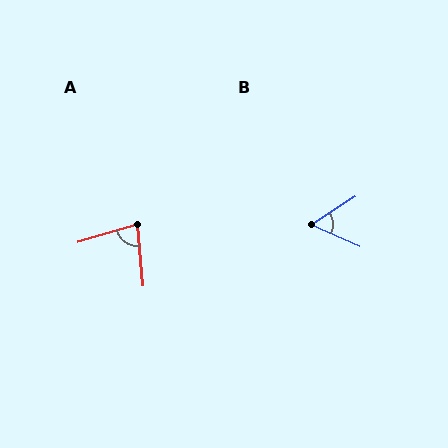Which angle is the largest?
A, at approximately 79 degrees.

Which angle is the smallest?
B, at approximately 57 degrees.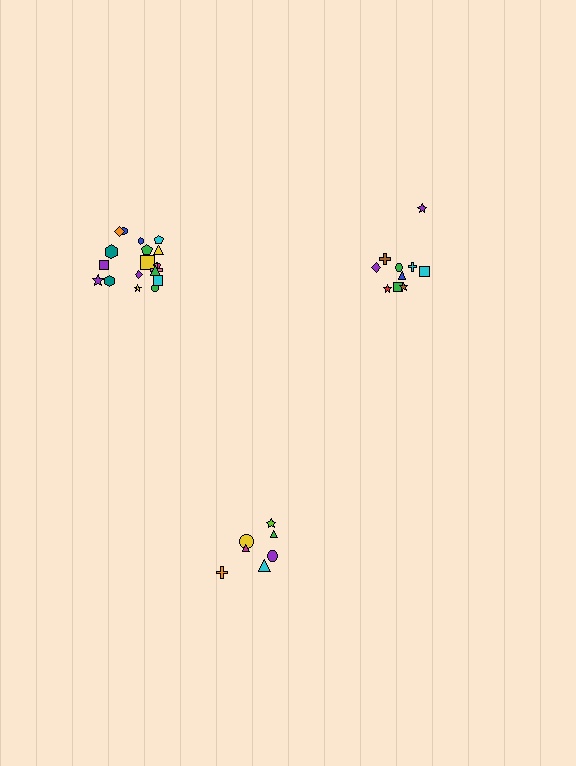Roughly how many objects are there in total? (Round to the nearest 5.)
Roughly 35 objects in total.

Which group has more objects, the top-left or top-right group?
The top-left group.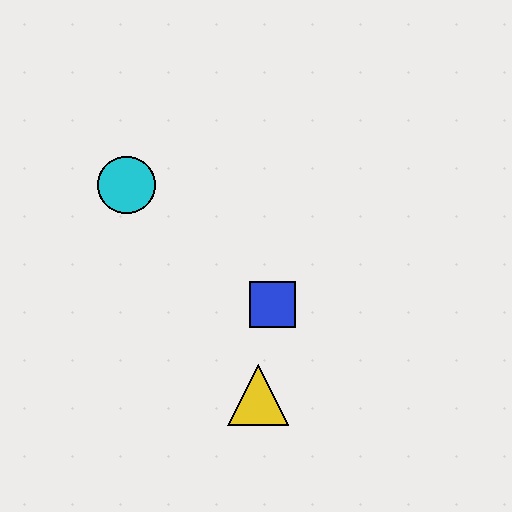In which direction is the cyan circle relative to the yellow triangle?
The cyan circle is above the yellow triangle.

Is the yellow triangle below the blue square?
Yes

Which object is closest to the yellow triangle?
The blue square is closest to the yellow triangle.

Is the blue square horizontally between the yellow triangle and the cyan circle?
No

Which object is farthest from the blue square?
The cyan circle is farthest from the blue square.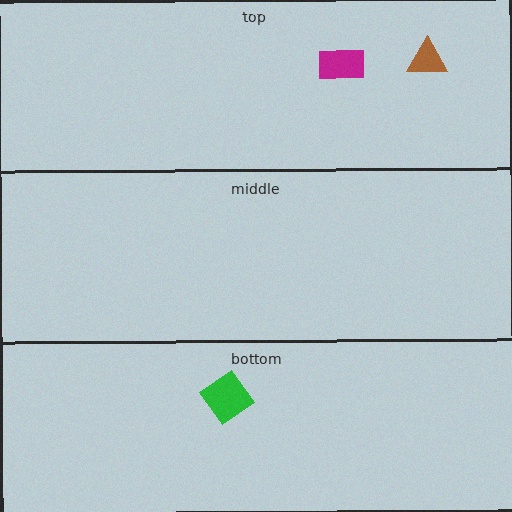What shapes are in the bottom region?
The green diamond.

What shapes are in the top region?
The magenta rectangle, the brown triangle.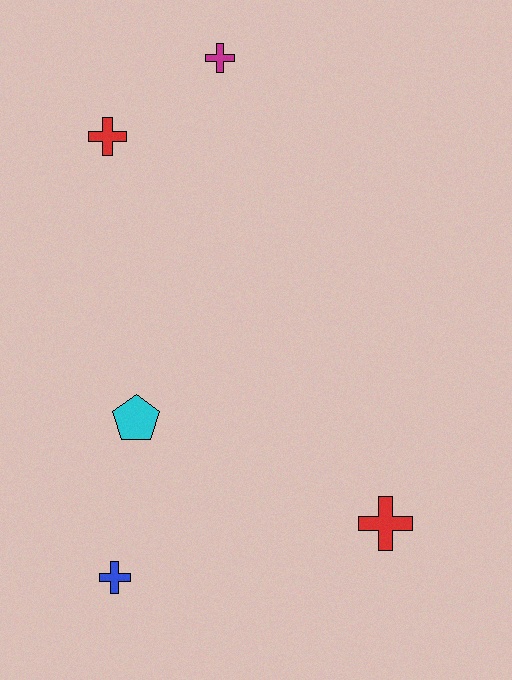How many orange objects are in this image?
There are no orange objects.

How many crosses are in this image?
There are 4 crosses.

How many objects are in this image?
There are 5 objects.